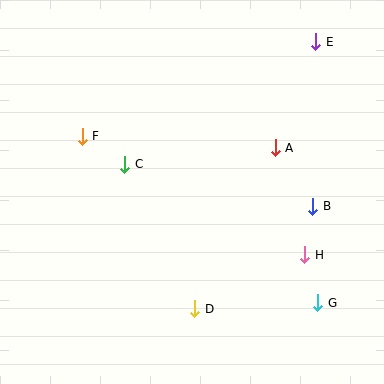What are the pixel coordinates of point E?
Point E is at (316, 42).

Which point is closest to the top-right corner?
Point E is closest to the top-right corner.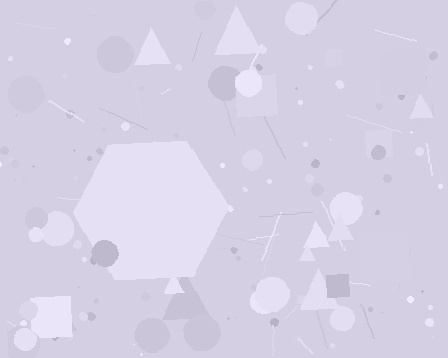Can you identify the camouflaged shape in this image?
The camouflaged shape is a hexagon.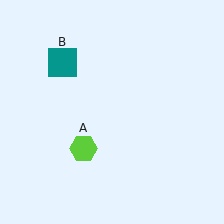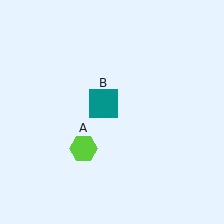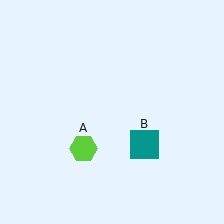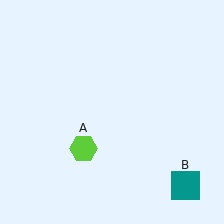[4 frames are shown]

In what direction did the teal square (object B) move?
The teal square (object B) moved down and to the right.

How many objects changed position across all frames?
1 object changed position: teal square (object B).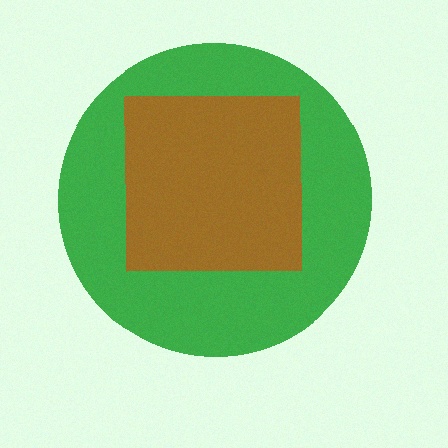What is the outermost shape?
The green circle.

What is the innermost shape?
The brown square.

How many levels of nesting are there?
2.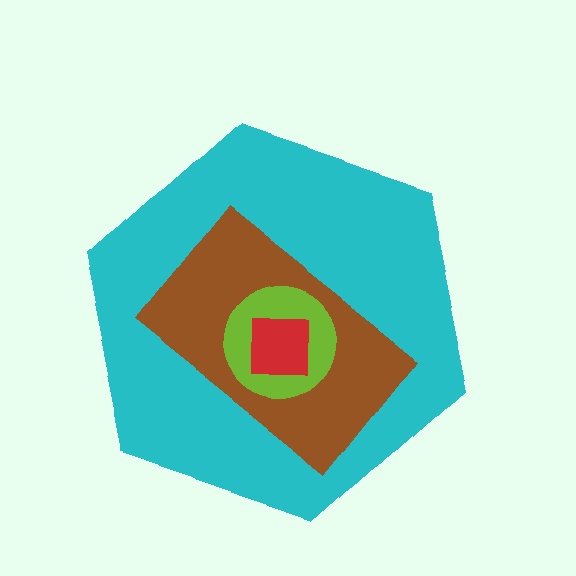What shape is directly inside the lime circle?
The red square.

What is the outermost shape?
The cyan hexagon.